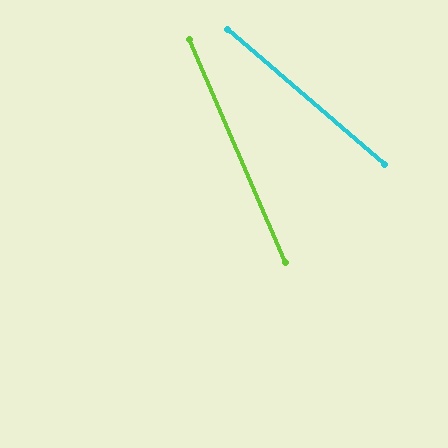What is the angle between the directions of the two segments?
Approximately 26 degrees.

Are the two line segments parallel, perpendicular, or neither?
Neither parallel nor perpendicular — they differ by about 26°.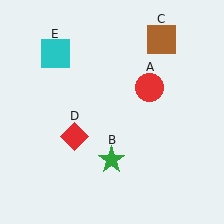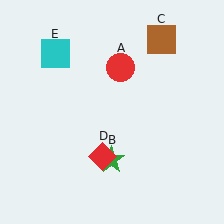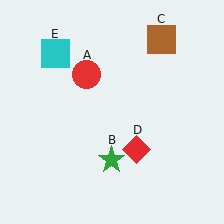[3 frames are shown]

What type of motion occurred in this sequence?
The red circle (object A), red diamond (object D) rotated counterclockwise around the center of the scene.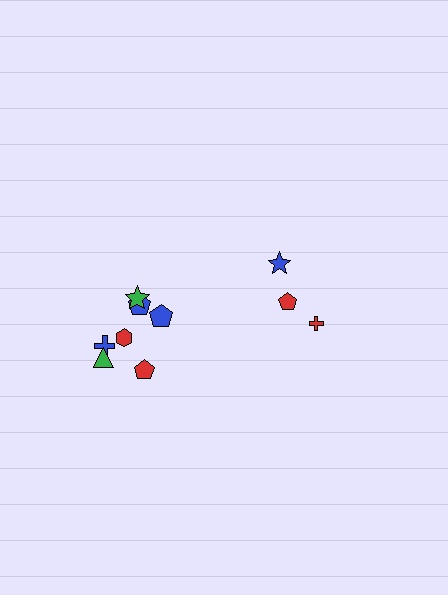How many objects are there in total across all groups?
There are 10 objects.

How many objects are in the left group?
There are 7 objects.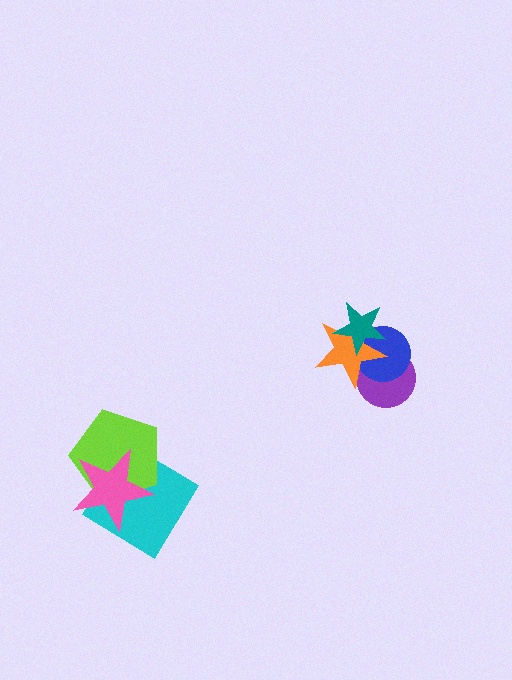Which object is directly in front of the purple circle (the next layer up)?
The blue circle is directly in front of the purple circle.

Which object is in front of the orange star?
The teal star is in front of the orange star.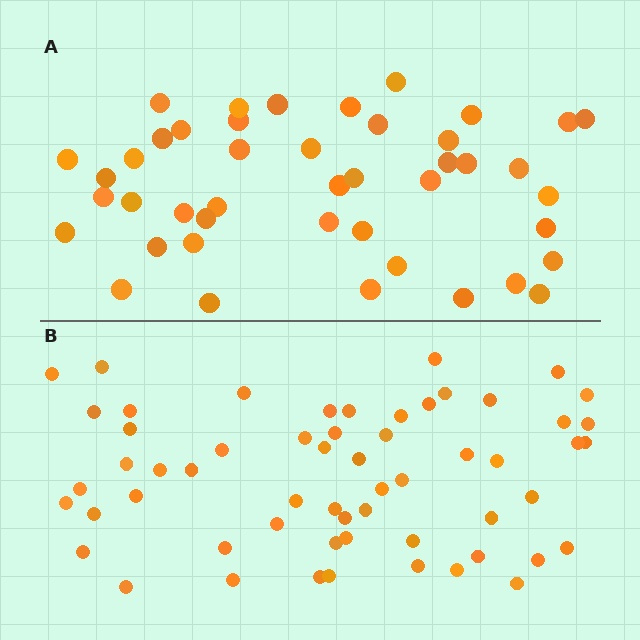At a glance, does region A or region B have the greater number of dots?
Region B (the bottom region) has more dots.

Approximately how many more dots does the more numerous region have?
Region B has approximately 15 more dots than region A.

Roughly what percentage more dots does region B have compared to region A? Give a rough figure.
About 30% more.